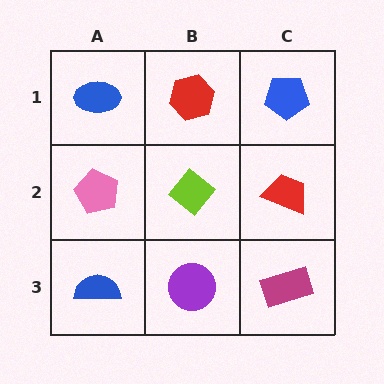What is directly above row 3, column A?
A pink pentagon.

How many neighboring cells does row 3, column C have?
2.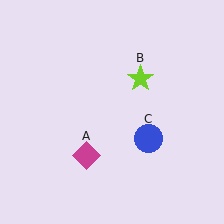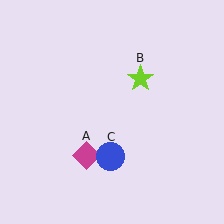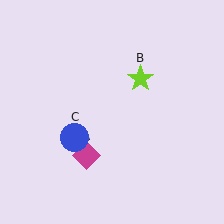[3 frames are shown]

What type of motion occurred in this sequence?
The blue circle (object C) rotated clockwise around the center of the scene.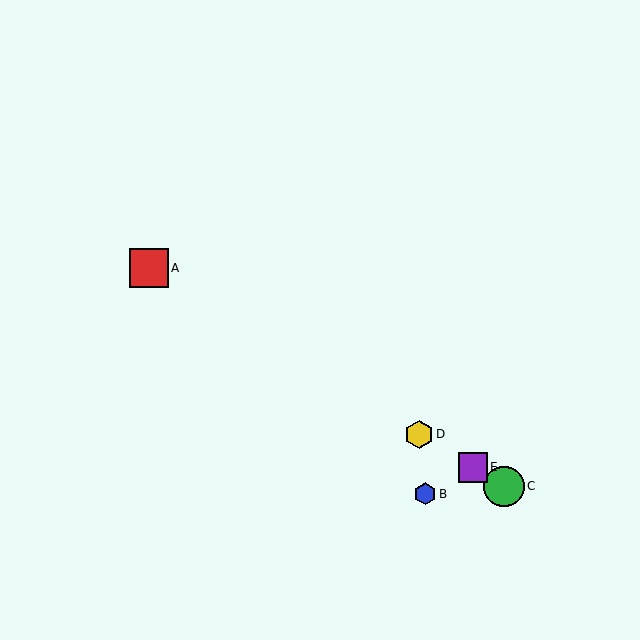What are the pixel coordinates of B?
Object B is at (425, 494).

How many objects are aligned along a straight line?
4 objects (A, C, D, E) are aligned along a straight line.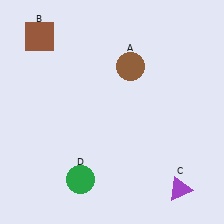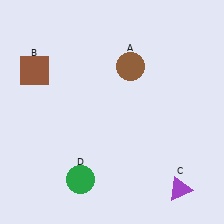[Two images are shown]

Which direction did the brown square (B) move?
The brown square (B) moved down.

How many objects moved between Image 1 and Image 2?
1 object moved between the two images.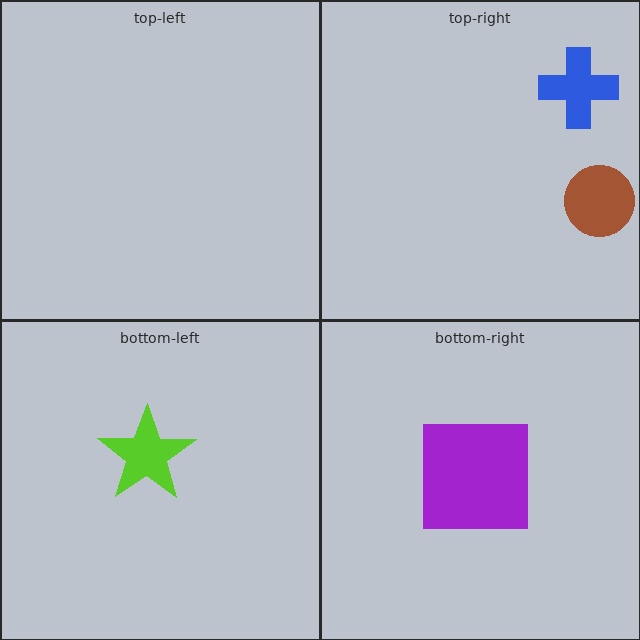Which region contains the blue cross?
The top-right region.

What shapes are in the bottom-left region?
The lime star.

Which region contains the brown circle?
The top-right region.